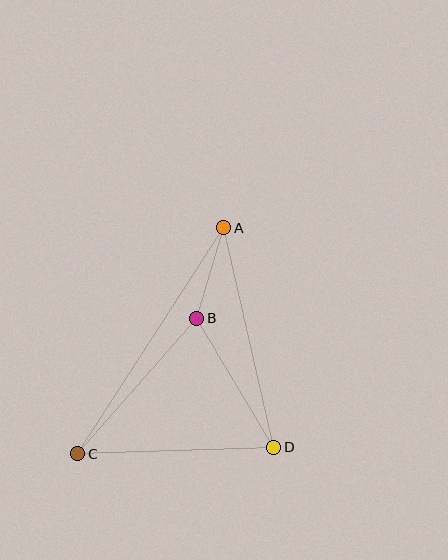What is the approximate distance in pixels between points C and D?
The distance between C and D is approximately 196 pixels.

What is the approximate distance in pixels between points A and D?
The distance between A and D is approximately 225 pixels.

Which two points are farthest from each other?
Points A and C are farthest from each other.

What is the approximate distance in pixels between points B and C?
The distance between B and C is approximately 180 pixels.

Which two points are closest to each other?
Points A and B are closest to each other.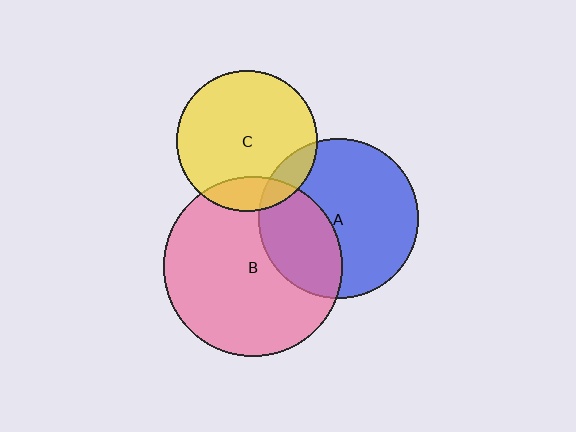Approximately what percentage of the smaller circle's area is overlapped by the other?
Approximately 35%.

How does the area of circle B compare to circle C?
Approximately 1.6 times.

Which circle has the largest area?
Circle B (pink).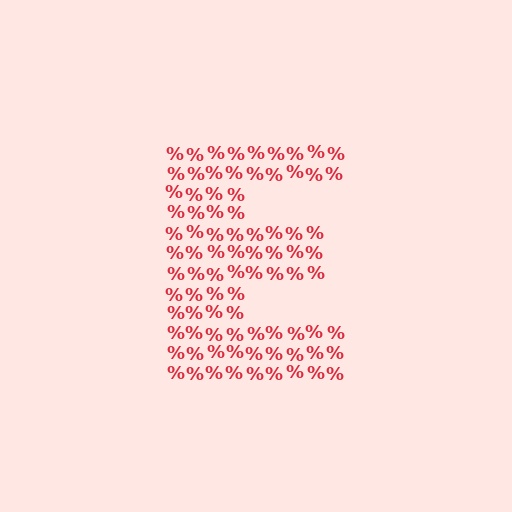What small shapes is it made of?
It is made of small percent signs.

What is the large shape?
The large shape is the letter E.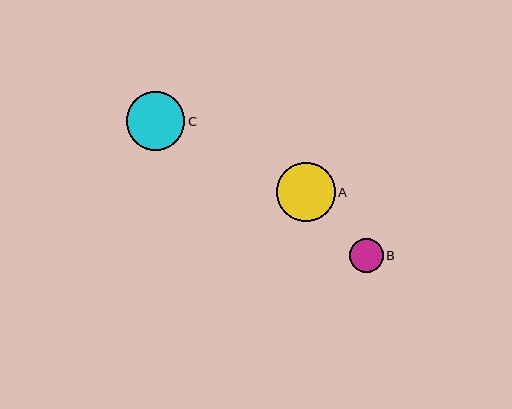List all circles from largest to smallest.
From largest to smallest: A, C, B.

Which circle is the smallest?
Circle B is the smallest with a size of approximately 34 pixels.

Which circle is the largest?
Circle A is the largest with a size of approximately 59 pixels.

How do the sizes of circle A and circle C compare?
Circle A and circle C are approximately the same size.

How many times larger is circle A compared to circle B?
Circle A is approximately 1.7 times the size of circle B.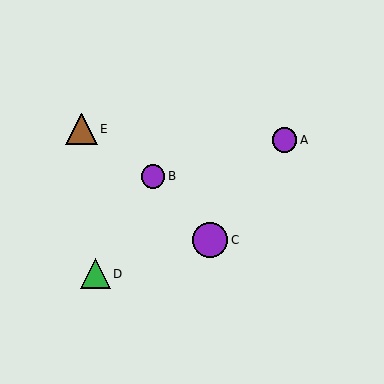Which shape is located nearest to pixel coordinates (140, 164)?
The purple circle (labeled B) at (153, 176) is nearest to that location.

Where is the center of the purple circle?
The center of the purple circle is at (210, 240).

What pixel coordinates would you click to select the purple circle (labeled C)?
Click at (210, 240) to select the purple circle C.